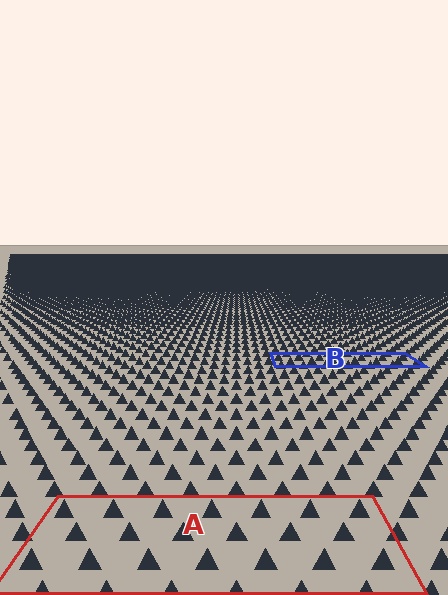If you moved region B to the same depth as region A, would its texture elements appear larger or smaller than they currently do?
They would appear larger. At a closer depth, the same texture elements are projected at a bigger on-screen size.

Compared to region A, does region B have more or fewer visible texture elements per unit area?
Region B has more texture elements per unit area — they are packed more densely because it is farther away.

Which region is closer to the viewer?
Region A is closer. The texture elements there are larger and more spread out.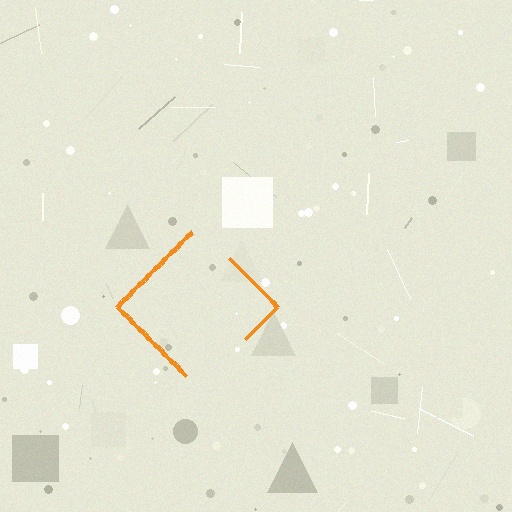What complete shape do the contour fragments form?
The contour fragments form a diamond.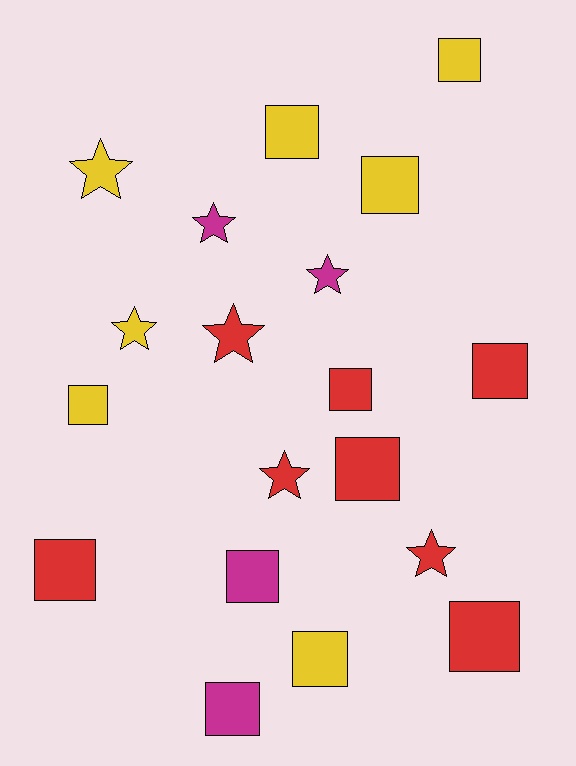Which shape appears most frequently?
Square, with 12 objects.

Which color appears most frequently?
Red, with 8 objects.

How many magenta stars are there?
There are 2 magenta stars.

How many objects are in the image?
There are 19 objects.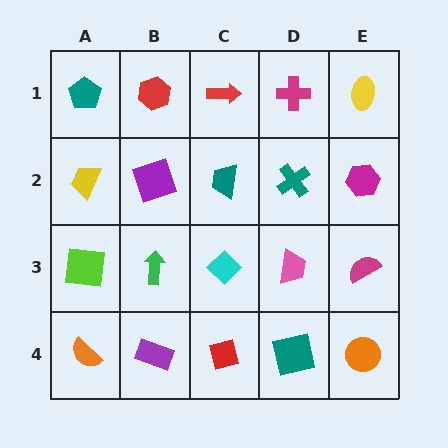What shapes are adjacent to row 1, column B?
A purple square (row 2, column B), a teal pentagon (row 1, column A), a red arrow (row 1, column C).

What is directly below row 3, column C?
A red square.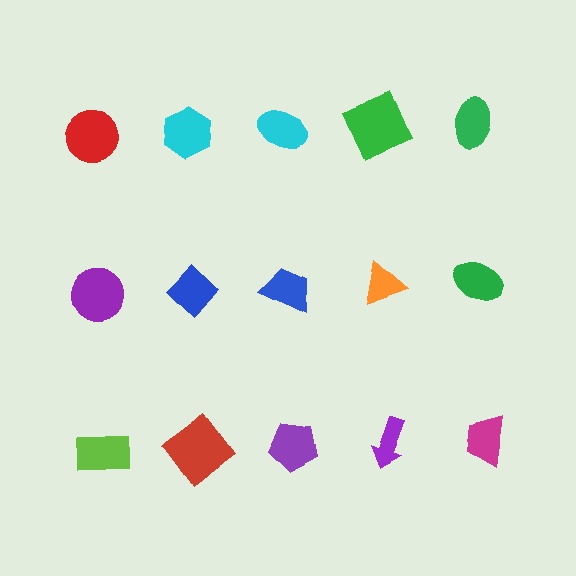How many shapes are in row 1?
5 shapes.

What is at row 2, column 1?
A purple circle.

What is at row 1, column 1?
A red circle.